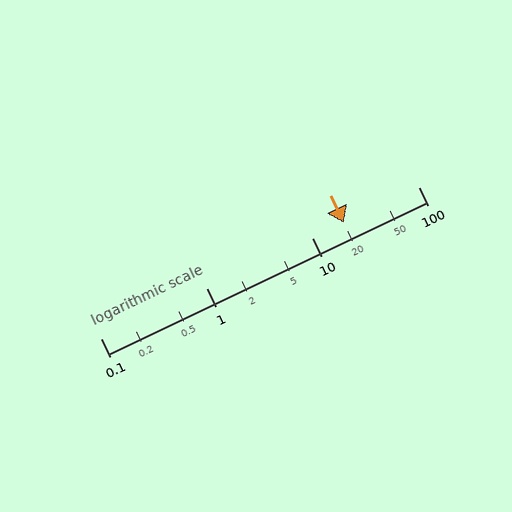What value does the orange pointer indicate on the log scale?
The pointer indicates approximately 20.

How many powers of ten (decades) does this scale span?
The scale spans 3 decades, from 0.1 to 100.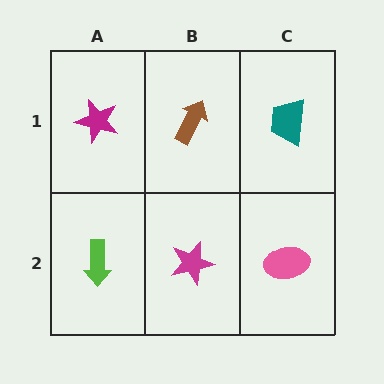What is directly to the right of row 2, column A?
A magenta star.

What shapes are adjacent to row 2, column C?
A teal trapezoid (row 1, column C), a magenta star (row 2, column B).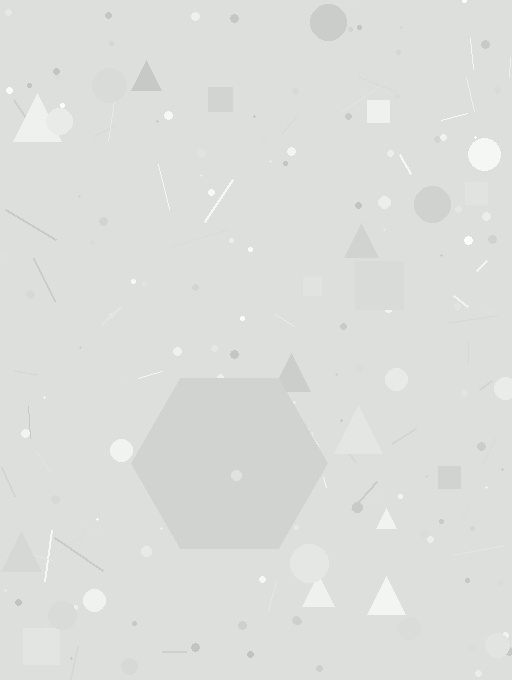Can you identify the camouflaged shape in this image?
The camouflaged shape is a hexagon.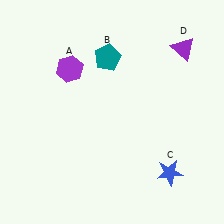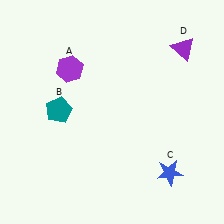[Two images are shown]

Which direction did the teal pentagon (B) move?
The teal pentagon (B) moved down.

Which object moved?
The teal pentagon (B) moved down.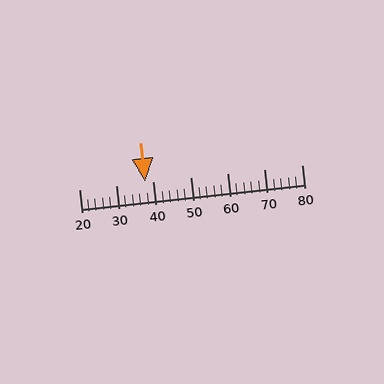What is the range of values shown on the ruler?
The ruler shows values from 20 to 80.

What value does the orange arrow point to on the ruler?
The orange arrow points to approximately 38.